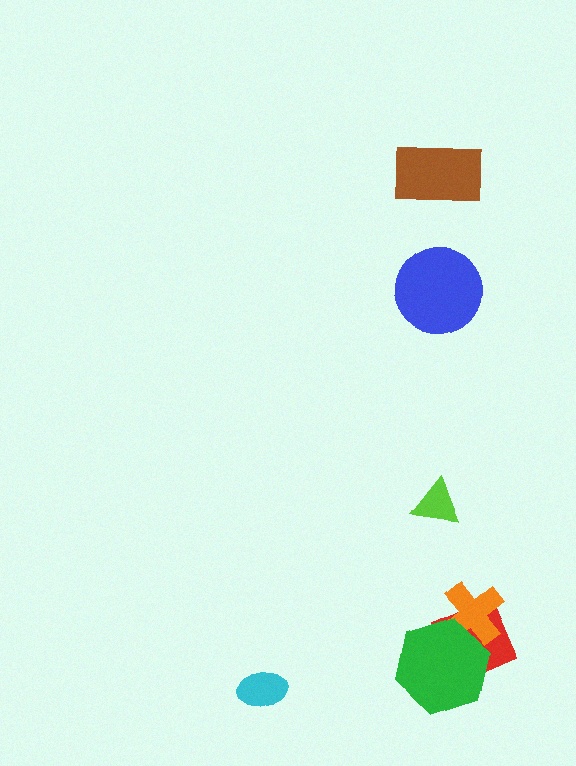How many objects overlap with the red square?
2 objects overlap with the red square.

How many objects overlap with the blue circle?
0 objects overlap with the blue circle.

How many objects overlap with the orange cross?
2 objects overlap with the orange cross.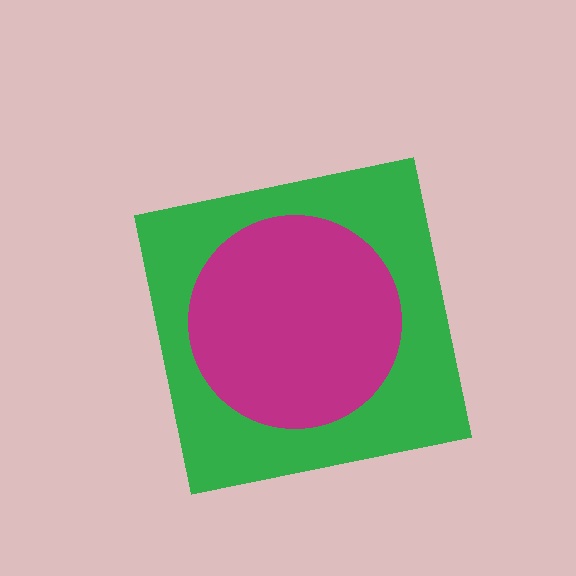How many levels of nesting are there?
2.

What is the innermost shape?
The magenta circle.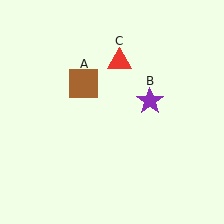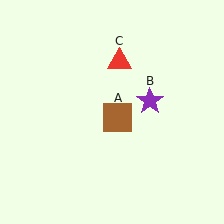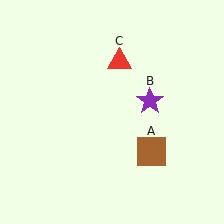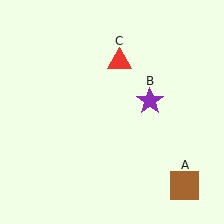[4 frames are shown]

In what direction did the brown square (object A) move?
The brown square (object A) moved down and to the right.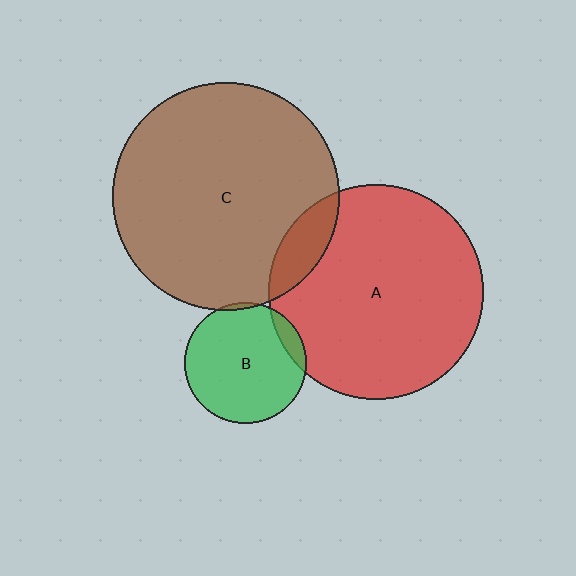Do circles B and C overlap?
Yes.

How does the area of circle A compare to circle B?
Approximately 3.1 times.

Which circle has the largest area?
Circle C (brown).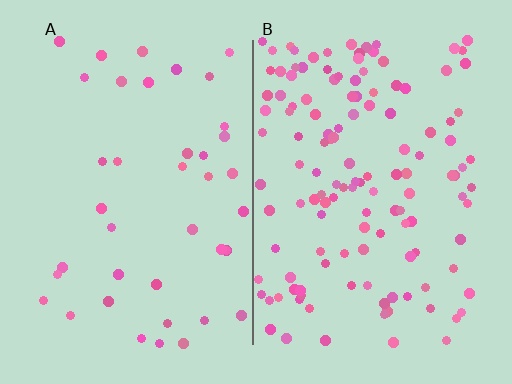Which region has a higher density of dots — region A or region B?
B (the right).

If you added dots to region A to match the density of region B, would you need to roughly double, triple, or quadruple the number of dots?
Approximately triple.